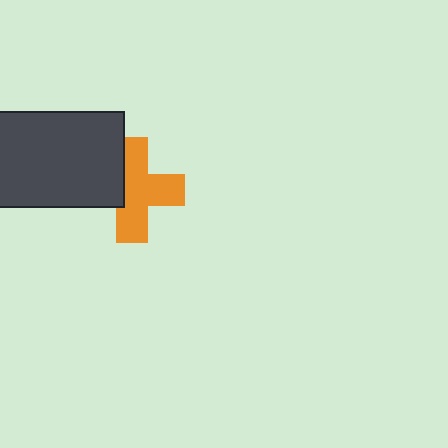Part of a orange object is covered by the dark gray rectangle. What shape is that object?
It is a cross.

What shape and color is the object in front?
The object in front is a dark gray rectangle.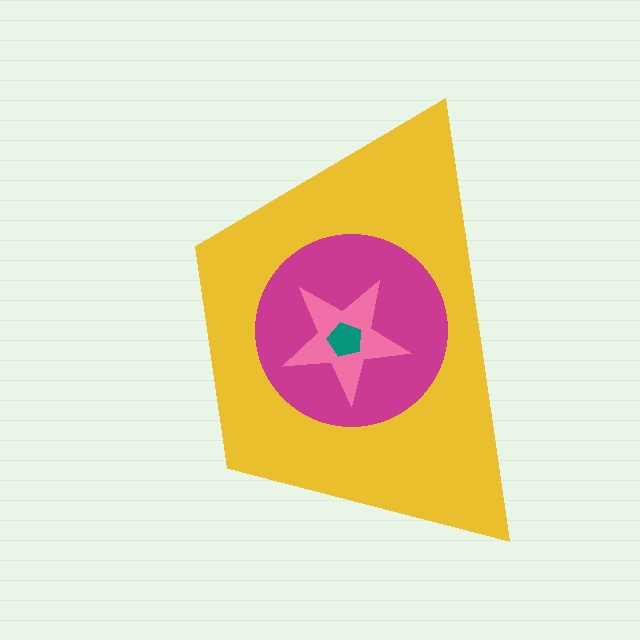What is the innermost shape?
The teal pentagon.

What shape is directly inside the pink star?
The teal pentagon.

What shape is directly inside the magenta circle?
The pink star.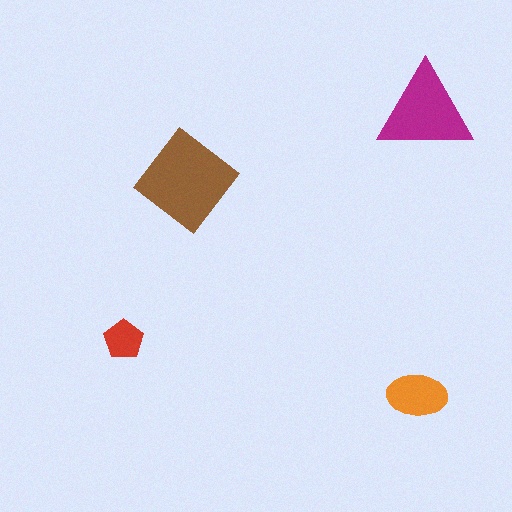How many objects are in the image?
There are 4 objects in the image.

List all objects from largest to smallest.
The brown diamond, the magenta triangle, the orange ellipse, the red pentagon.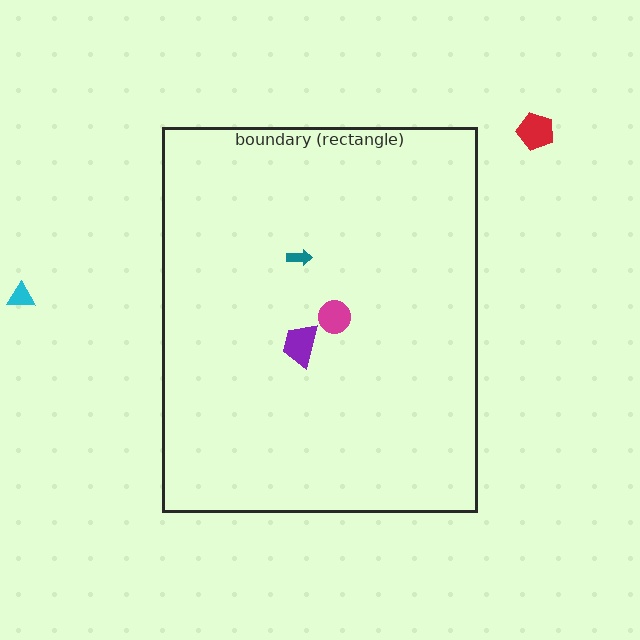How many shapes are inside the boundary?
3 inside, 2 outside.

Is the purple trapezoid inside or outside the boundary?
Inside.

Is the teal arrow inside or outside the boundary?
Inside.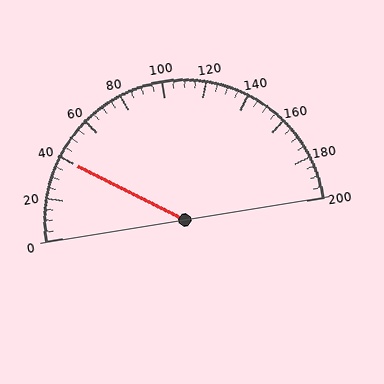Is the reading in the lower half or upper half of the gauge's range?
The reading is in the lower half of the range (0 to 200).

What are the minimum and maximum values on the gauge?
The gauge ranges from 0 to 200.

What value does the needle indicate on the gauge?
The needle indicates approximately 40.